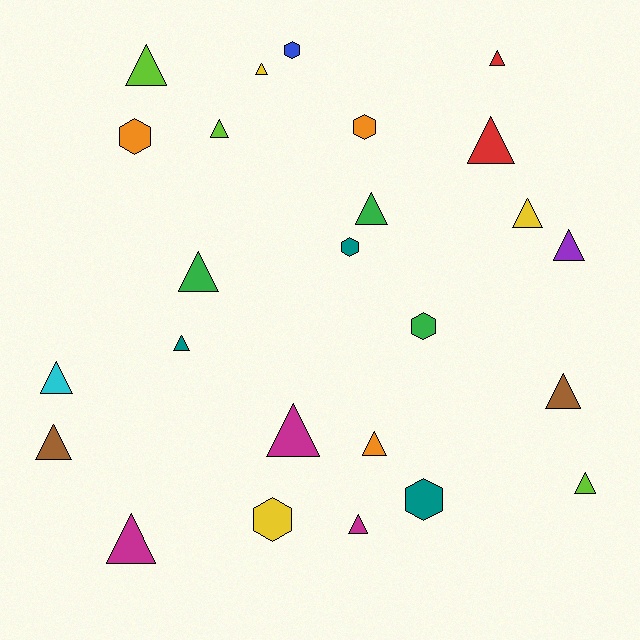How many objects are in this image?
There are 25 objects.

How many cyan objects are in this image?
There is 1 cyan object.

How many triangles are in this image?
There are 18 triangles.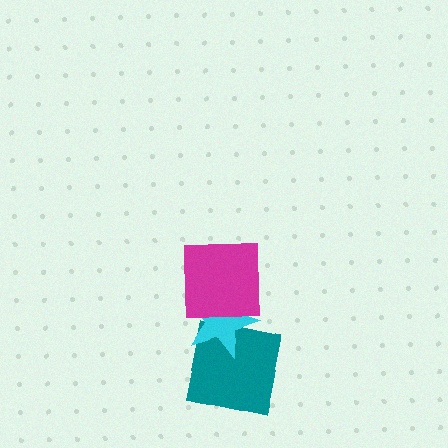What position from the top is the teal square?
The teal square is 3rd from the top.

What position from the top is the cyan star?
The cyan star is 2nd from the top.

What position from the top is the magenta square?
The magenta square is 1st from the top.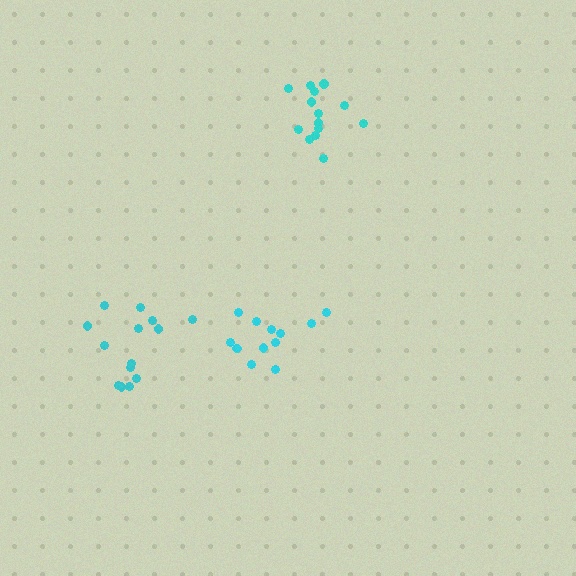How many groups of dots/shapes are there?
There are 3 groups.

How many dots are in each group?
Group 1: 14 dots, Group 2: 12 dots, Group 3: 14 dots (40 total).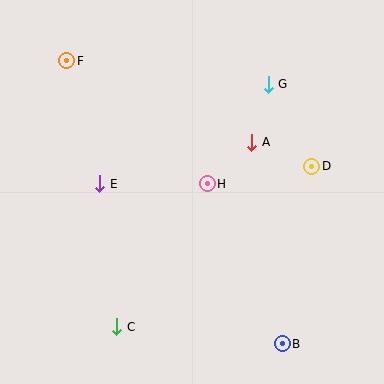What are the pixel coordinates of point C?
Point C is at (117, 327).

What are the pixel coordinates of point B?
Point B is at (282, 344).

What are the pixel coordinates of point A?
Point A is at (252, 142).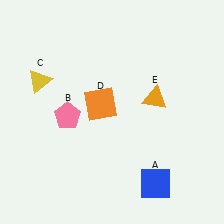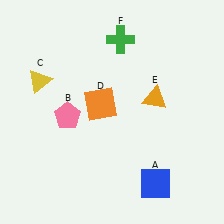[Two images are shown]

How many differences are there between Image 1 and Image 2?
There is 1 difference between the two images.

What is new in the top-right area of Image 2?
A green cross (F) was added in the top-right area of Image 2.